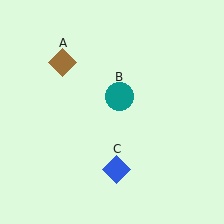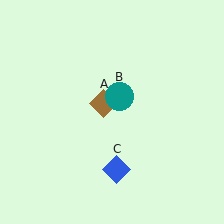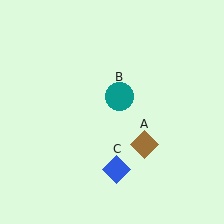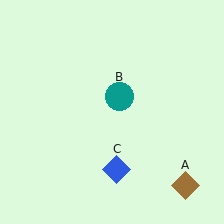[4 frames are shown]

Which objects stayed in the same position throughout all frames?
Teal circle (object B) and blue diamond (object C) remained stationary.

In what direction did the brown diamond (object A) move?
The brown diamond (object A) moved down and to the right.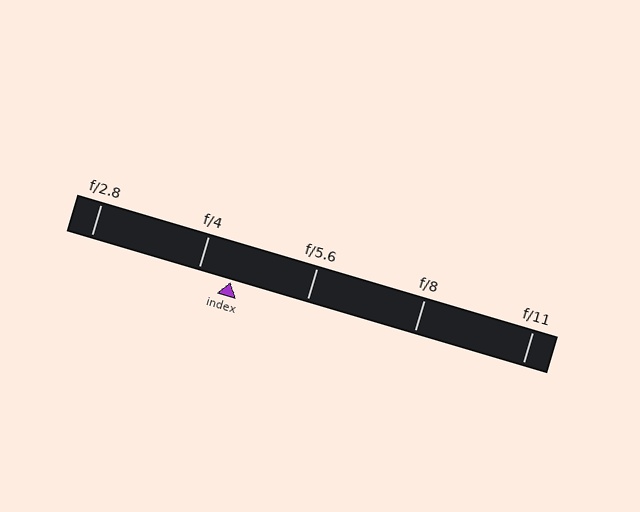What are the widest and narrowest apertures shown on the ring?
The widest aperture shown is f/2.8 and the narrowest is f/11.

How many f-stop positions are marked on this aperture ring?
There are 5 f-stop positions marked.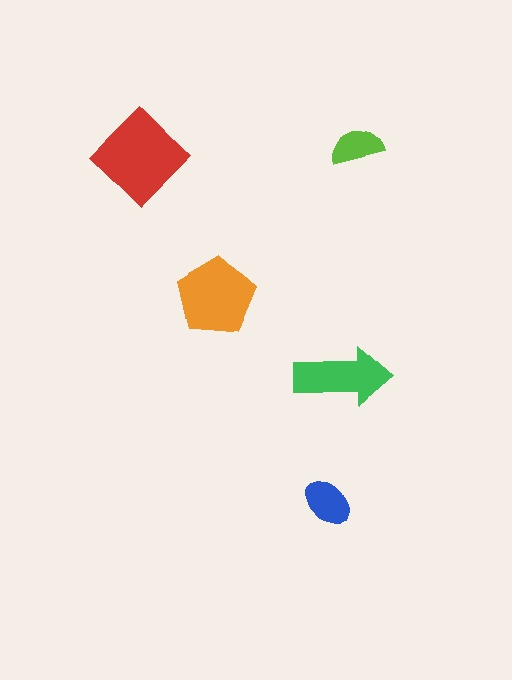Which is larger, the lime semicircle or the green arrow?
The green arrow.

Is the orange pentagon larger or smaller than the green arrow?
Larger.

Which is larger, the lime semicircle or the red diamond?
The red diamond.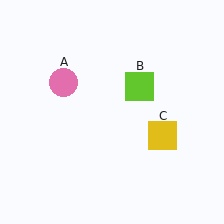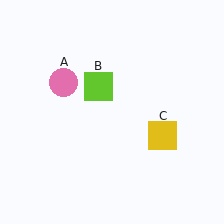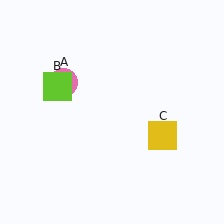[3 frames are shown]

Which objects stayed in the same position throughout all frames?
Pink circle (object A) and yellow square (object C) remained stationary.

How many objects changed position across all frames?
1 object changed position: lime square (object B).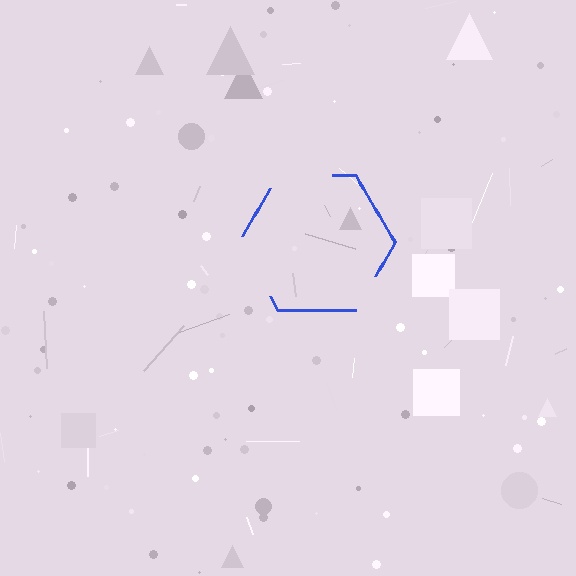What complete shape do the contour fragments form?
The contour fragments form a hexagon.